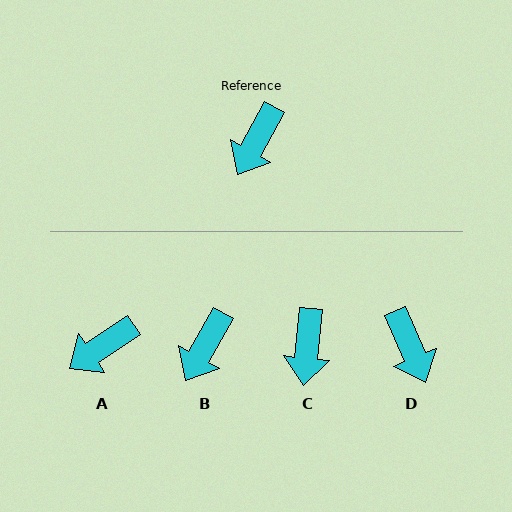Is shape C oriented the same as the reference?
No, it is off by about 24 degrees.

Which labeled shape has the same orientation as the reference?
B.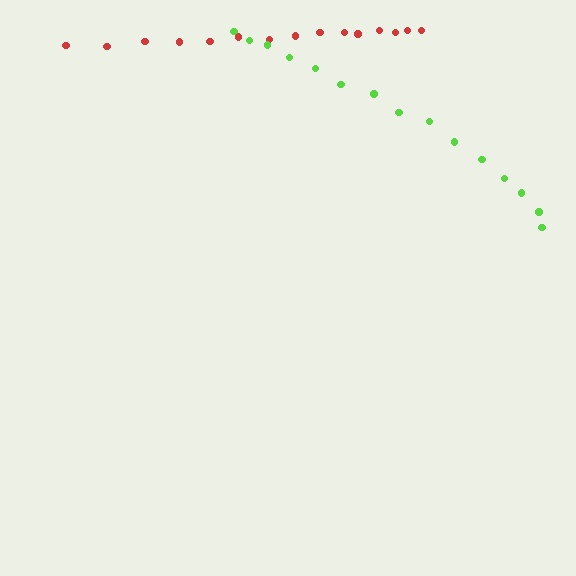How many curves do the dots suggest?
There are 2 distinct paths.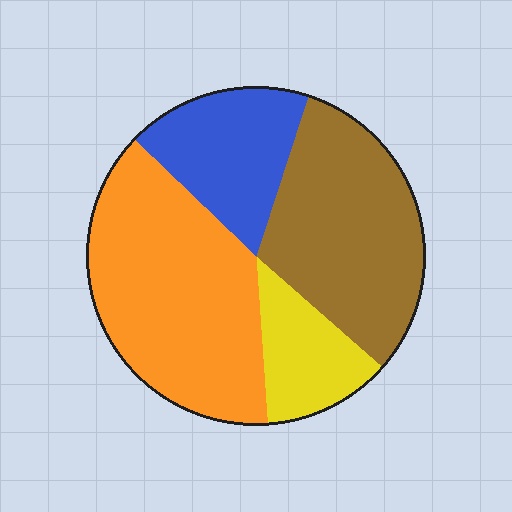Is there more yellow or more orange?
Orange.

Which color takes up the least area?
Yellow, at roughly 10%.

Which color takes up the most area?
Orange, at roughly 40%.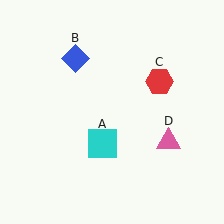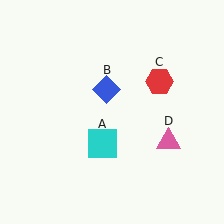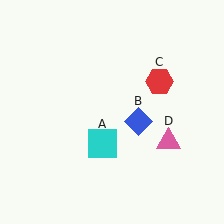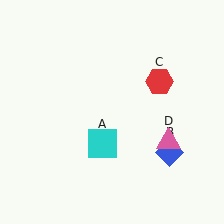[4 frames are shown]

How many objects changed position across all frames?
1 object changed position: blue diamond (object B).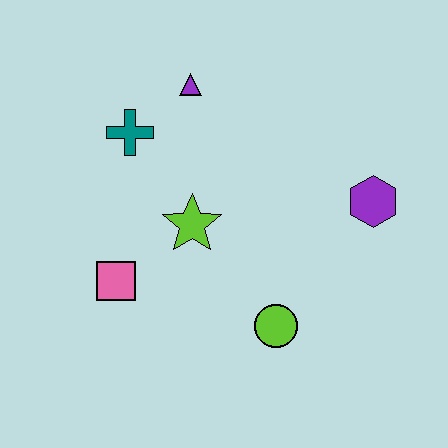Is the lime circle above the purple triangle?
No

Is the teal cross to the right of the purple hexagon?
No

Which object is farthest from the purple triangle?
The lime circle is farthest from the purple triangle.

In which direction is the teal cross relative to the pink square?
The teal cross is above the pink square.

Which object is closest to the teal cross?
The purple triangle is closest to the teal cross.